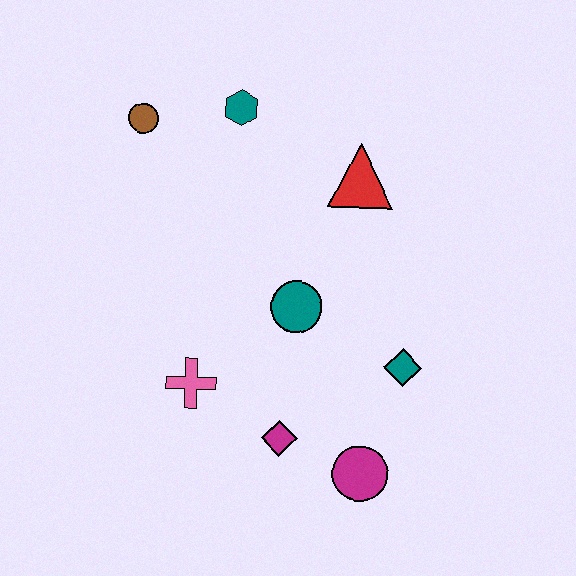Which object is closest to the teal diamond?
The magenta circle is closest to the teal diamond.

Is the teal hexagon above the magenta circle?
Yes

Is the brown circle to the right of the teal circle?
No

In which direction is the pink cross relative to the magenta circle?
The pink cross is to the left of the magenta circle.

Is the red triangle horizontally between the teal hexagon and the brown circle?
No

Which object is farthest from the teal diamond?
The brown circle is farthest from the teal diamond.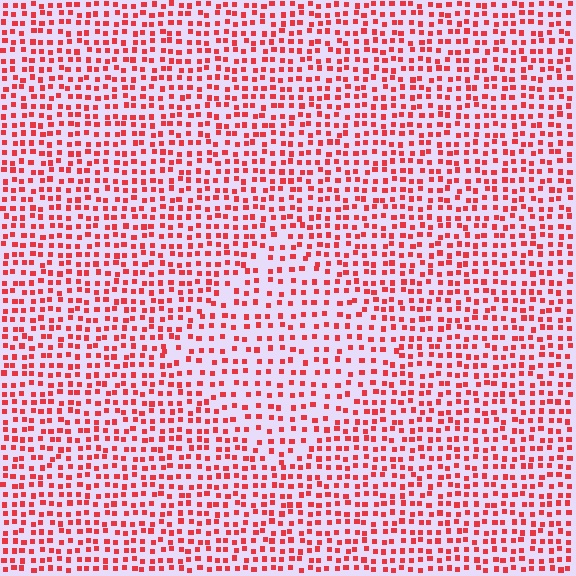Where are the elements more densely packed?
The elements are more densely packed outside the diamond boundary.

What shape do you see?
I see a diamond.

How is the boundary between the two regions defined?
The boundary is defined by a change in element density (approximately 1.5x ratio). All elements are the same color, size, and shape.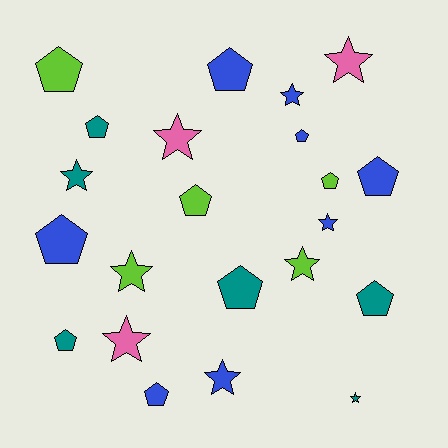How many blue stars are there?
There are 3 blue stars.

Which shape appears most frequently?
Pentagon, with 12 objects.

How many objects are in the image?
There are 22 objects.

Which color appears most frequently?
Blue, with 8 objects.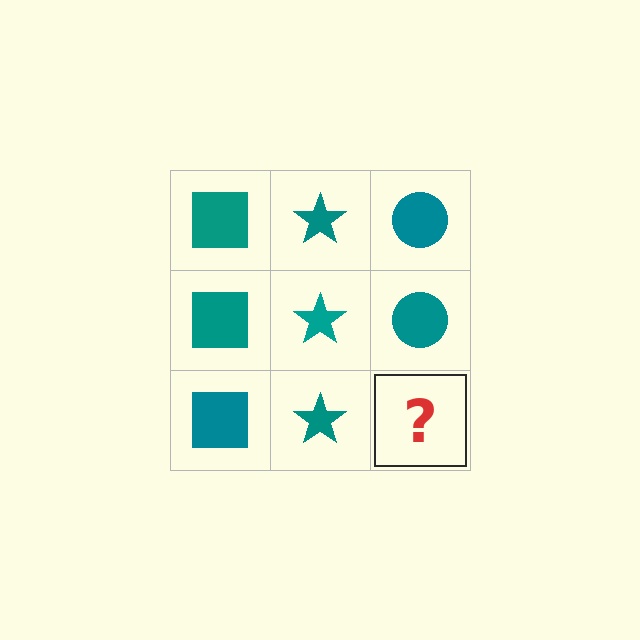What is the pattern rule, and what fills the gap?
The rule is that each column has a consistent shape. The gap should be filled with a teal circle.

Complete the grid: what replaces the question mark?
The question mark should be replaced with a teal circle.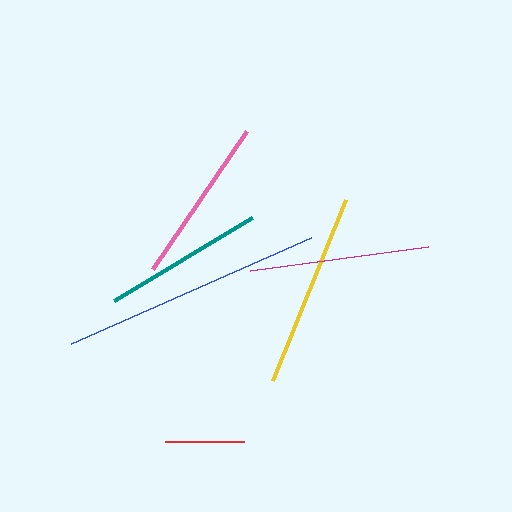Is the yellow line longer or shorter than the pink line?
The yellow line is longer than the pink line.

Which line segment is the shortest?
The red line is the shortest at approximately 79 pixels.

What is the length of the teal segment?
The teal segment is approximately 161 pixels long.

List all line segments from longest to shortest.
From longest to shortest: blue, yellow, magenta, pink, teal, red.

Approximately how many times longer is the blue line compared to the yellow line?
The blue line is approximately 1.3 times the length of the yellow line.